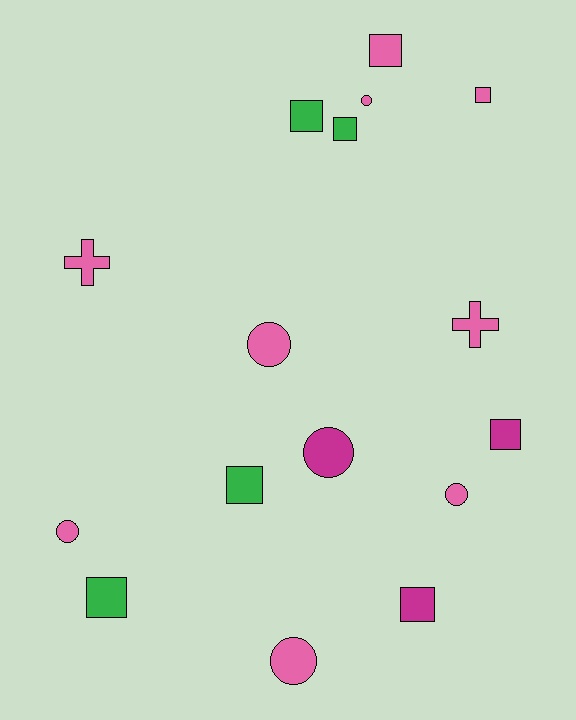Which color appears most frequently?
Pink, with 9 objects.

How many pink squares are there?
There are 2 pink squares.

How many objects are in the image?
There are 16 objects.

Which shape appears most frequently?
Square, with 8 objects.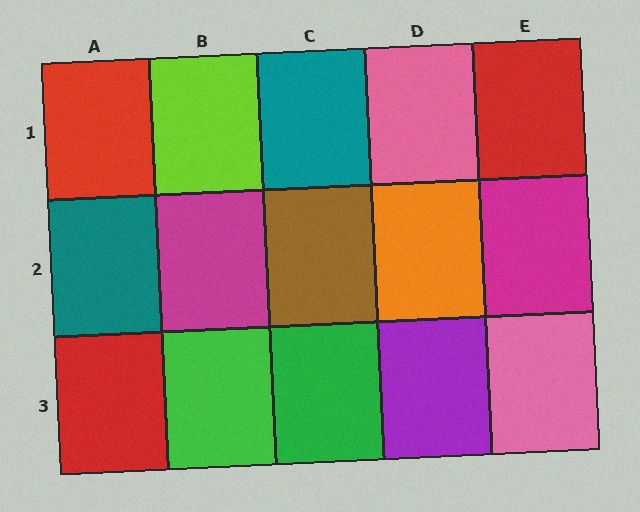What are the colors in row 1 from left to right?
Red, lime, teal, pink, red.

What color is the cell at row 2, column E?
Magenta.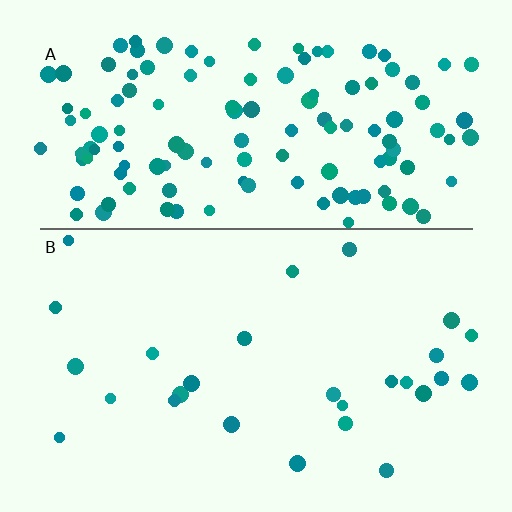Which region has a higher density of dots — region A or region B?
A (the top).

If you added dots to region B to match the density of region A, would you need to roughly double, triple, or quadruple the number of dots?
Approximately quadruple.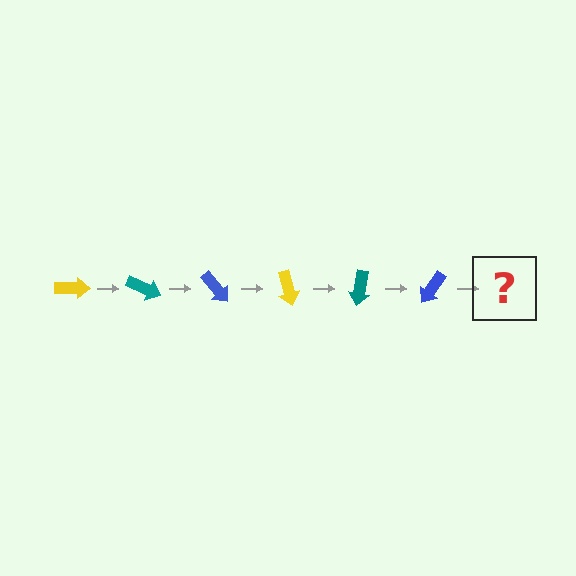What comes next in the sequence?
The next element should be a yellow arrow, rotated 150 degrees from the start.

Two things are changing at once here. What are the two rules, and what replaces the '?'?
The two rules are that it rotates 25 degrees each step and the color cycles through yellow, teal, and blue. The '?' should be a yellow arrow, rotated 150 degrees from the start.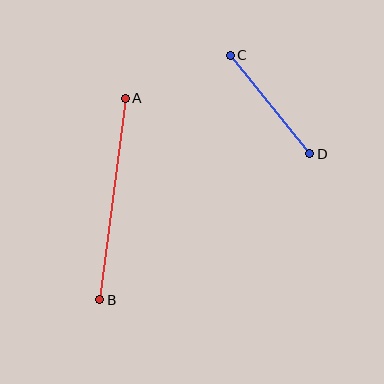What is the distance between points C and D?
The distance is approximately 127 pixels.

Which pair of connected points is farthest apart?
Points A and B are farthest apart.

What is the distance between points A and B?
The distance is approximately 203 pixels.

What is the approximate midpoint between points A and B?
The midpoint is at approximately (113, 199) pixels.